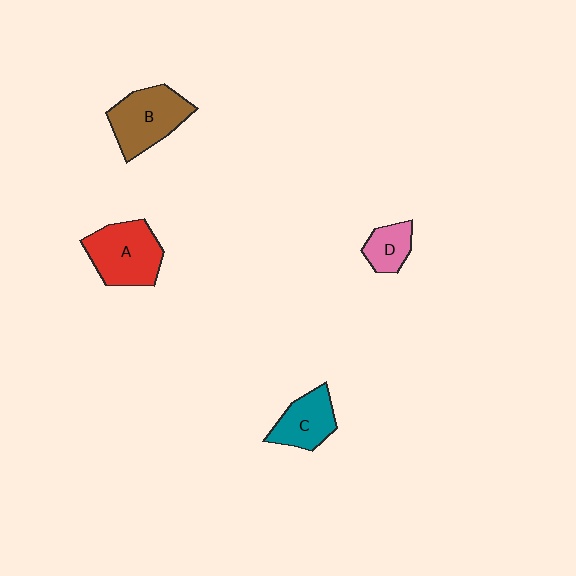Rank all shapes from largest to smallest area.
From largest to smallest: A (red), B (brown), C (teal), D (pink).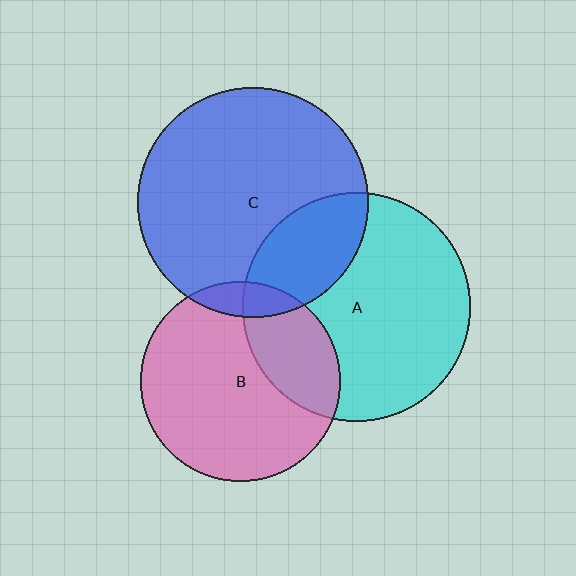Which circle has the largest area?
Circle C (blue).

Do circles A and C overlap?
Yes.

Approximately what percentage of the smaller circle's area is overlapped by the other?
Approximately 25%.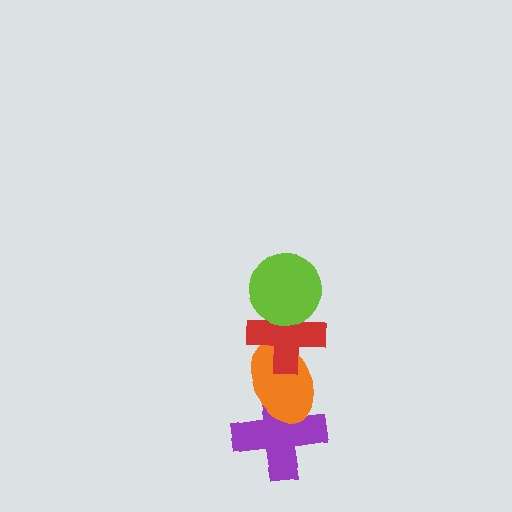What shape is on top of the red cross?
The lime circle is on top of the red cross.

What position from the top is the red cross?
The red cross is 2nd from the top.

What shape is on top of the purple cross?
The orange ellipse is on top of the purple cross.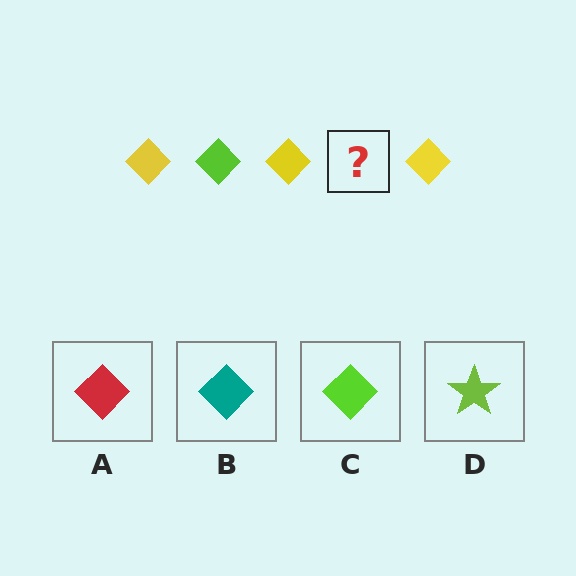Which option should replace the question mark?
Option C.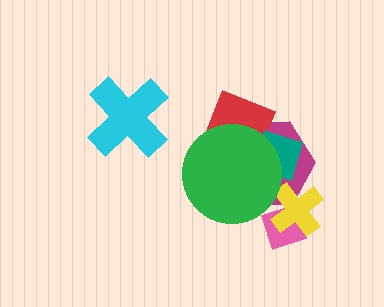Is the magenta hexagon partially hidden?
Yes, it is partially covered by another shape.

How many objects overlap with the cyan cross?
0 objects overlap with the cyan cross.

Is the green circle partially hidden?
No, no other shape covers it.